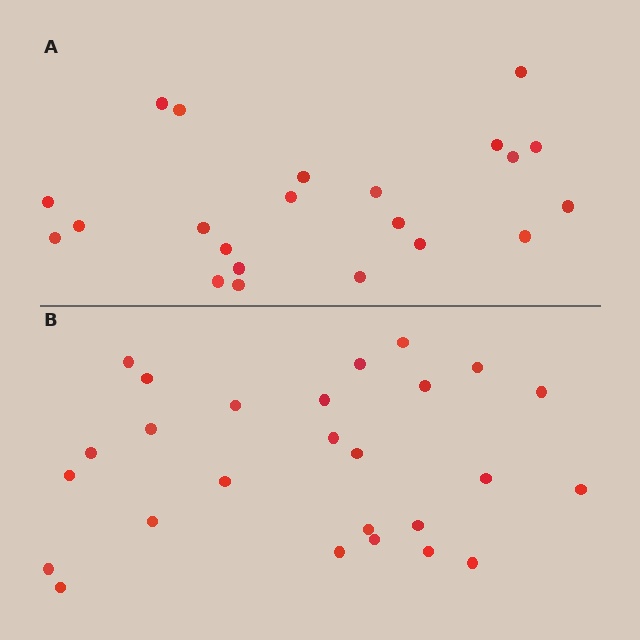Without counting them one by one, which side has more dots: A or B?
Region B (the bottom region) has more dots.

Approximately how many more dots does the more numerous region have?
Region B has about 4 more dots than region A.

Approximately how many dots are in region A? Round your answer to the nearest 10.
About 20 dots. (The exact count is 22, which rounds to 20.)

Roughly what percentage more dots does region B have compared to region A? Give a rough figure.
About 20% more.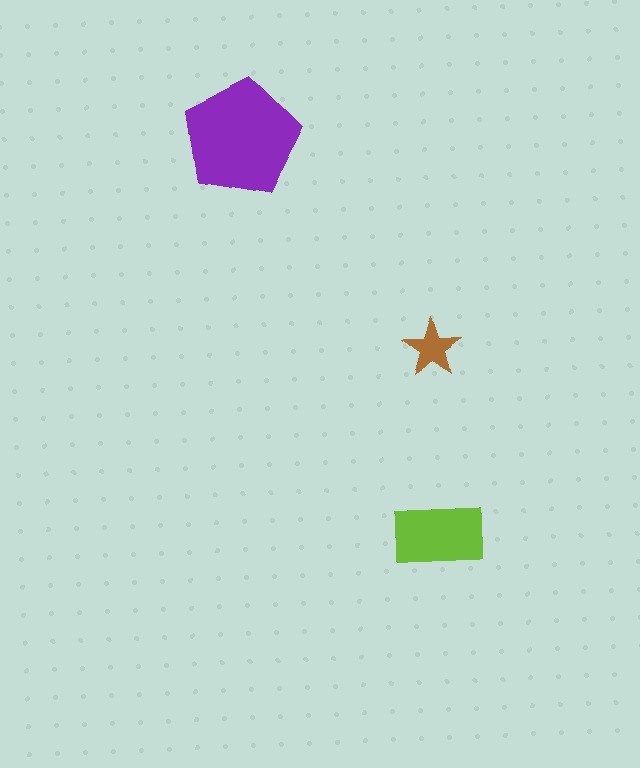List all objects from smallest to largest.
The brown star, the lime rectangle, the purple pentagon.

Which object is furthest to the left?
The purple pentagon is leftmost.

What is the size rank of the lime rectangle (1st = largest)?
2nd.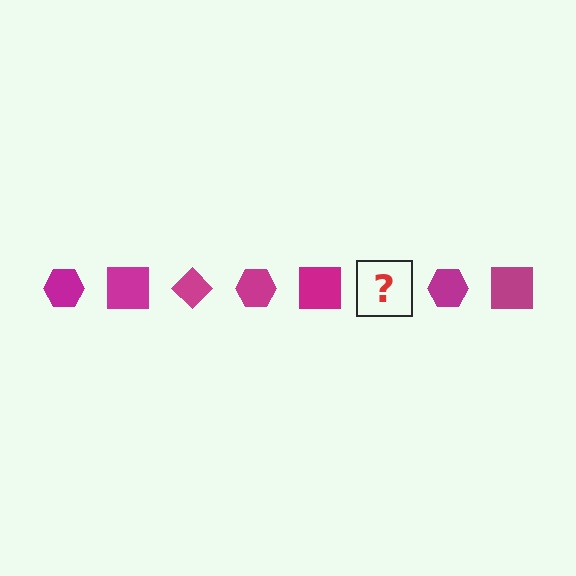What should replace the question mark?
The question mark should be replaced with a magenta diamond.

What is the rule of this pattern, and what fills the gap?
The rule is that the pattern cycles through hexagon, square, diamond shapes in magenta. The gap should be filled with a magenta diamond.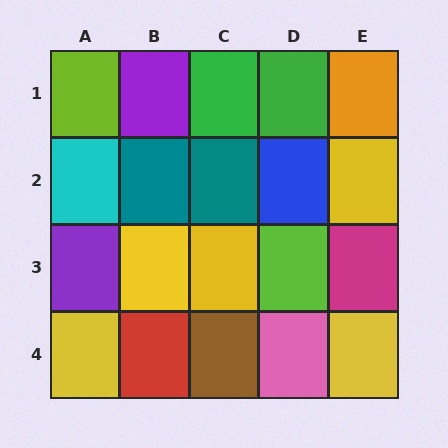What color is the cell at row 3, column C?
Yellow.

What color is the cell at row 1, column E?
Orange.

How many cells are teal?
2 cells are teal.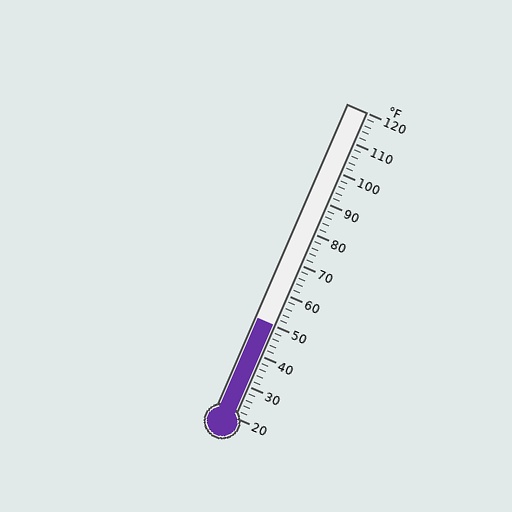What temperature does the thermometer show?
The thermometer shows approximately 50°F.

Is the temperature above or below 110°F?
The temperature is below 110°F.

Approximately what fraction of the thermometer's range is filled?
The thermometer is filled to approximately 30% of its range.